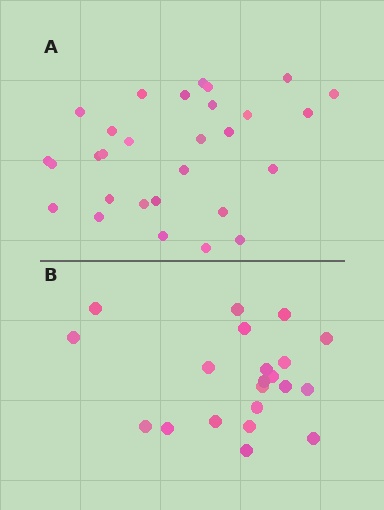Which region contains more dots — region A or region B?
Region A (the top region) has more dots.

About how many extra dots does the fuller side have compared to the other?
Region A has roughly 8 or so more dots than region B.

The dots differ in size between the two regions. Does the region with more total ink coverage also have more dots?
No. Region B has more total ink coverage because its dots are larger, but region A actually contains more individual dots. Total area can be misleading — the number of items is what matters here.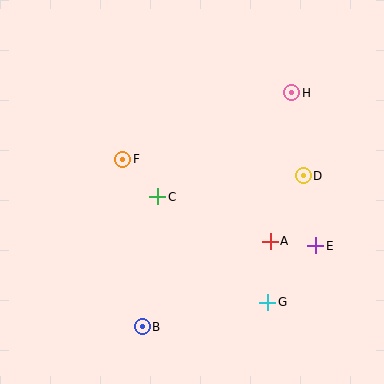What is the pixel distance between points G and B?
The distance between G and B is 128 pixels.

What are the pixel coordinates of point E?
Point E is at (316, 246).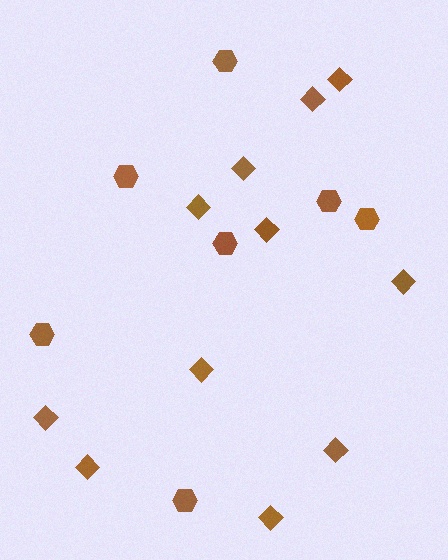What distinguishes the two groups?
There are 2 groups: one group of hexagons (7) and one group of diamonds (11).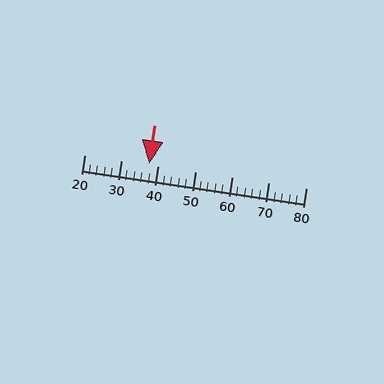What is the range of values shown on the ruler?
The ruler shows values from 20 to 80.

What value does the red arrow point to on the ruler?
The red arrow points to approximately 38.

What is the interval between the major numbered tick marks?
The major tick marks are spaced 10 units apart.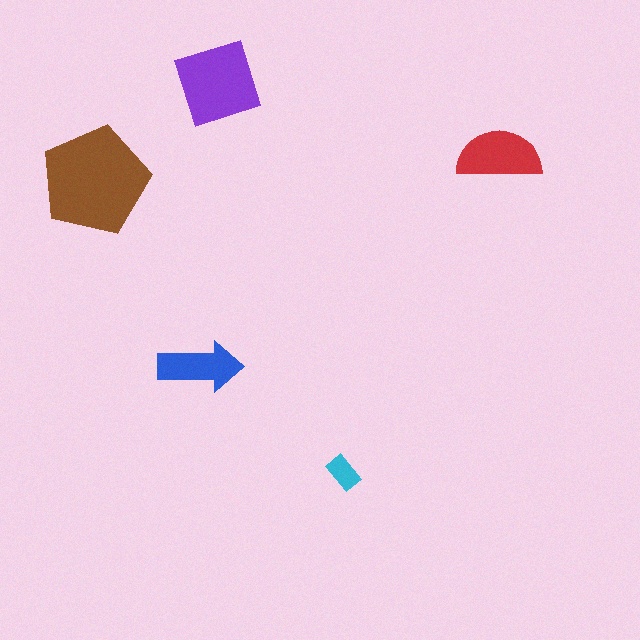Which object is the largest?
The brown pentagon.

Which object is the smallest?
The cyan rectangle.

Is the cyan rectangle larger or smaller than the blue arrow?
Smaller.